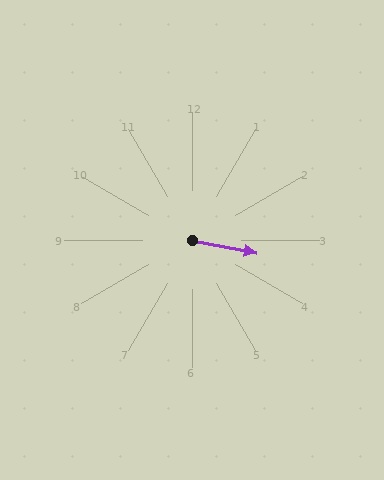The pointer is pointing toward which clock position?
Roughly 3 o'clock.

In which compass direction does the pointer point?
East.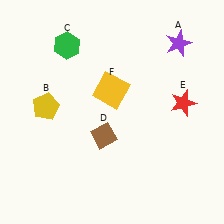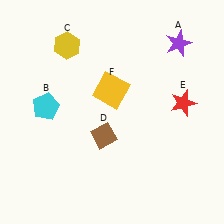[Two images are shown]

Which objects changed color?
B changed from yellow to cyan. C changed from green to yellow.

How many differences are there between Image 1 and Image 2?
There are 2 differences between the two images.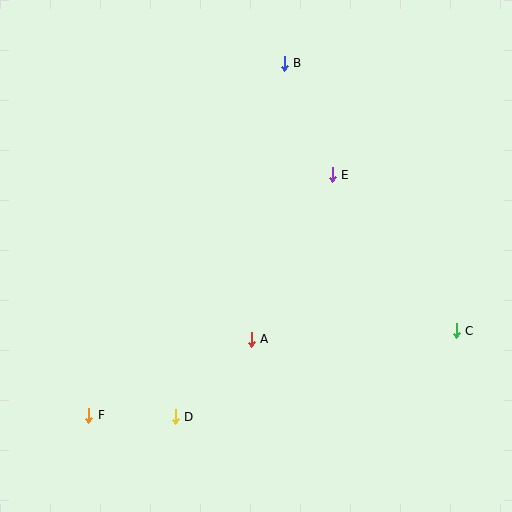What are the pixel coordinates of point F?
Point F is at (89, 415).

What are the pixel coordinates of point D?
Point D is at (175, 417).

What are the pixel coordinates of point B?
Point B is at (284, 63).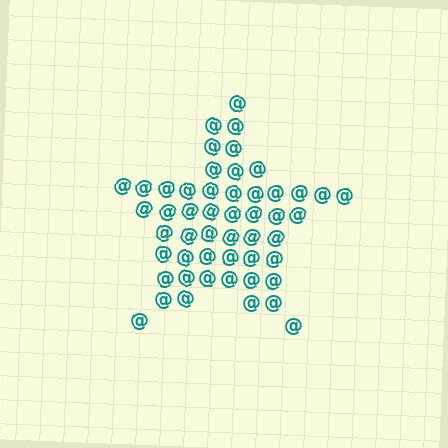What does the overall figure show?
The overall figure shows a star.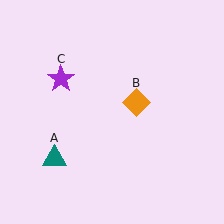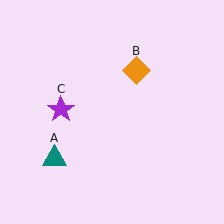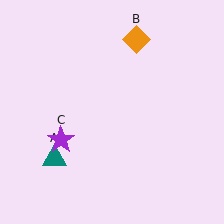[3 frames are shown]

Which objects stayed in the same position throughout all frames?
Teal triangle (object A) remained stationary.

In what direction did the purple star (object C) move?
The purple star (object C) moved down.